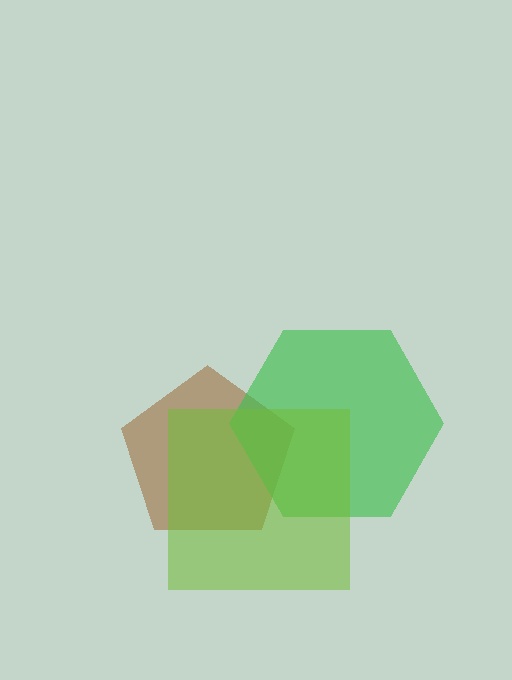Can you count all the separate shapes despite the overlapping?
Yes, there are 3 separate shapes.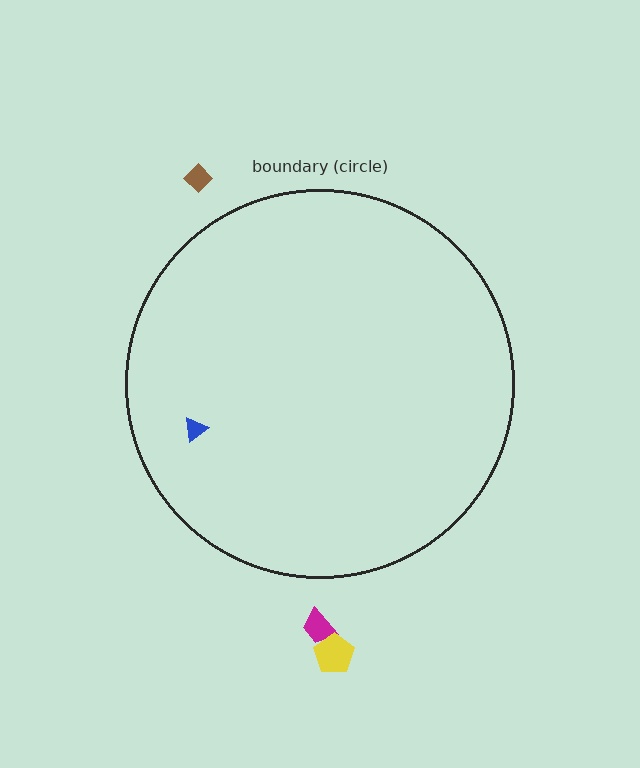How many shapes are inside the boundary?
1 inside, 3 outside.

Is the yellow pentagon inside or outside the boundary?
Outside.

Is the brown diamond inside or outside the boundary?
Outside.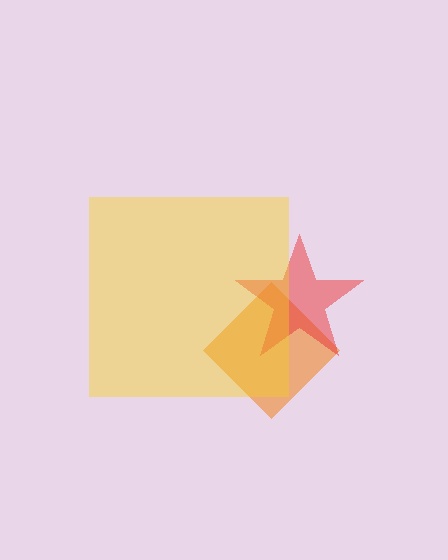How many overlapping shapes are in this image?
There are 3 overlapping shapes in the image.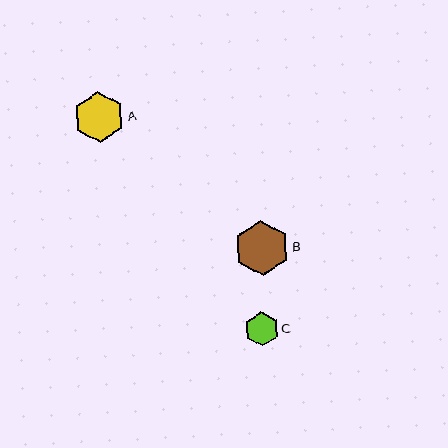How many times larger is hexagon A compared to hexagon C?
Hexagon A is approximately 1.5 times the size of hexagon C.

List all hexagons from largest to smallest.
From largest to smallest: B, A, C.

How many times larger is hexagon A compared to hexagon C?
Hexagon A is approximately 1.5 times the size of hexagon C.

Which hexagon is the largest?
Hexagon B is the largest with a size of approximately 55 pixels.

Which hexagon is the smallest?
Hexagon C is the smallest with a size of approximately 34 pixels.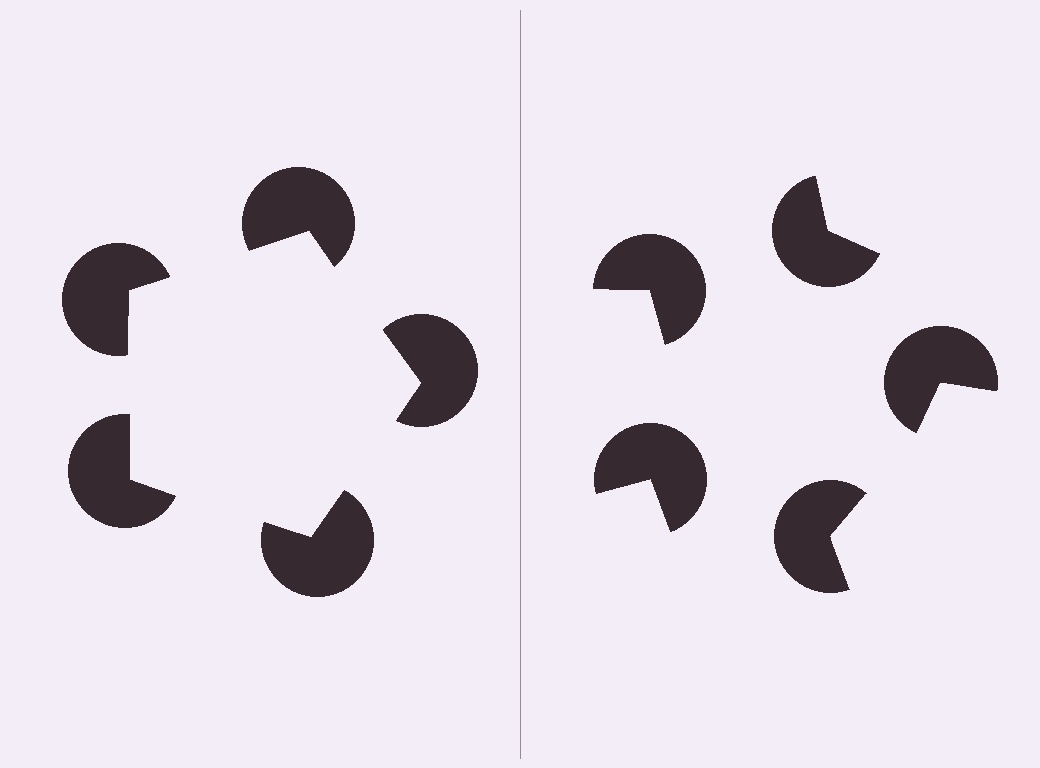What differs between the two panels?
The pac-man discs are positioned identically on both sides; only the wedge orientations differ. On the left they align to a pentagon; on the right they are misaligned.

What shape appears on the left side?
An illusory pentagon.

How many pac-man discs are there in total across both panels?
10 — 5 on each side.